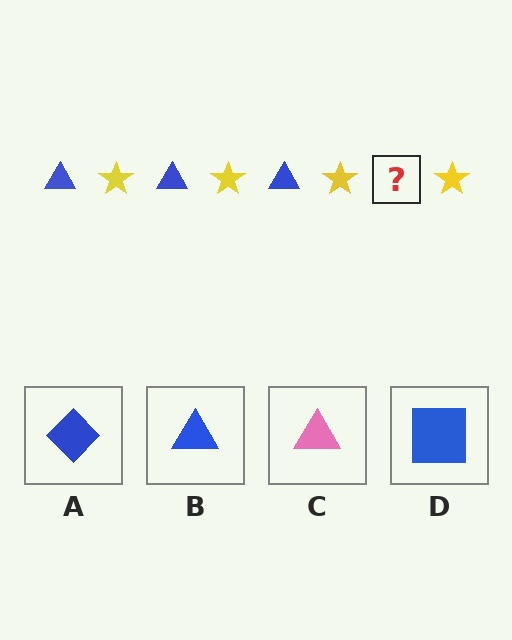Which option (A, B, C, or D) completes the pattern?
B.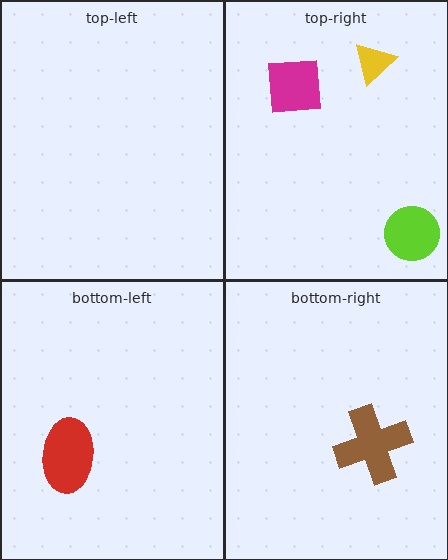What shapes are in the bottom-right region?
The brown cross.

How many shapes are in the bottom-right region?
1.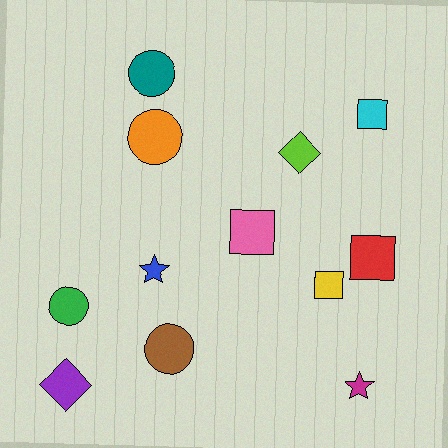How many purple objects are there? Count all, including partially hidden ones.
There is 1 purple object.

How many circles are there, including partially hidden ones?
There are 4 circles.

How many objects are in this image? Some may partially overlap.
There are 12 objects.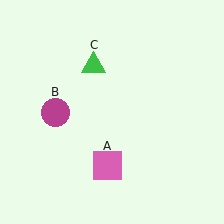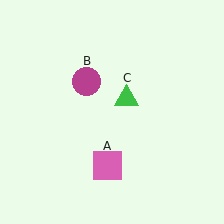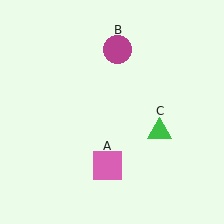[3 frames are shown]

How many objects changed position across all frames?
2 objects changed position: magenta circle (object B), green triangle (object C).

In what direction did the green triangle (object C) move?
The green triangle (object C) moved down and to the right.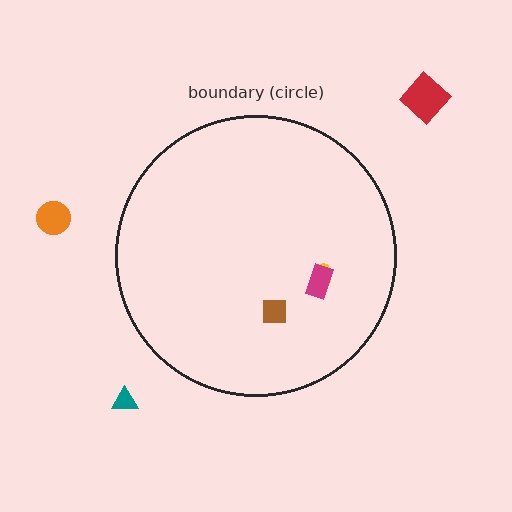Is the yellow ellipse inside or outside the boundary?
Inside.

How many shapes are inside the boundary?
3 inside, 3 outside.